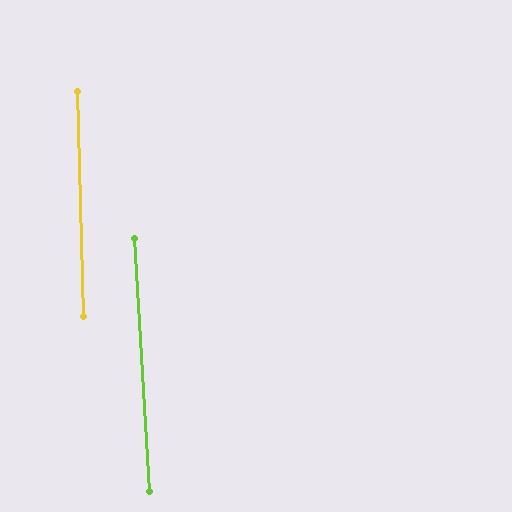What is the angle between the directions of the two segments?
Approximately 2 degrees.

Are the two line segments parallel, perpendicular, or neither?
Parallel — their directions differ by only 1.9°.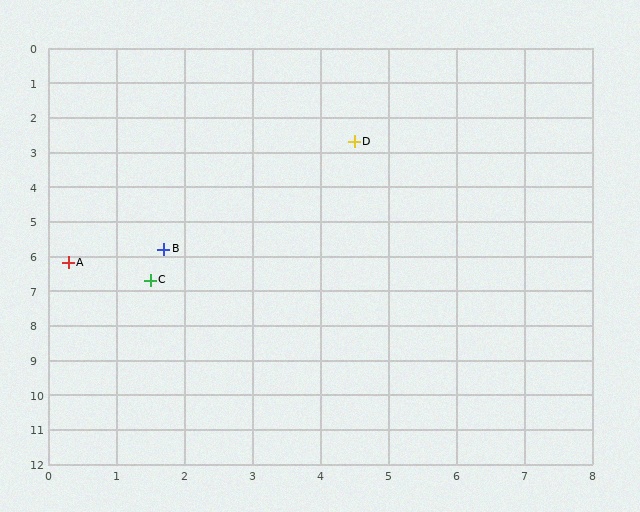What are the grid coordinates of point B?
Point B is at approximately (1.7, 5.8).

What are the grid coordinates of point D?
Point D is at approximately (4.5, 2.7).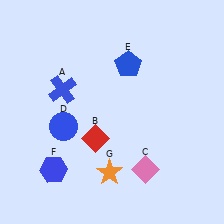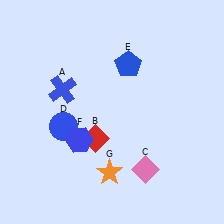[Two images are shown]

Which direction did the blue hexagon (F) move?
The blue hexagon (F) moved up.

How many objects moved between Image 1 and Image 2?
1 object moved between the two images.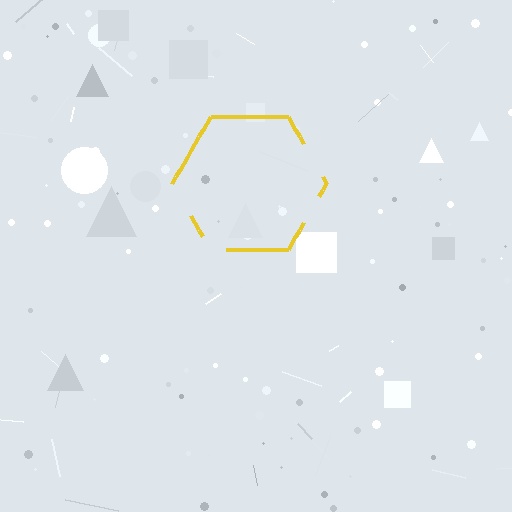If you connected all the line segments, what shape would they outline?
They would outline a hexagon.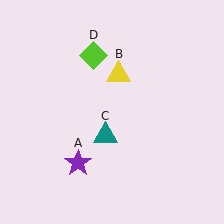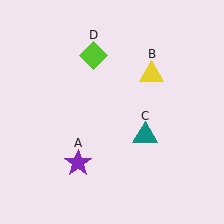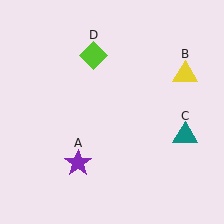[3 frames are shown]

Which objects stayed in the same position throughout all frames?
Purple star (object A) and lime diamond (object D) remained stationary.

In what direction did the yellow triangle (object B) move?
The yellow triangle (object B) moved right.